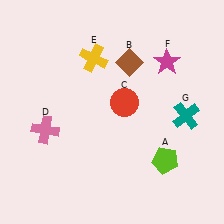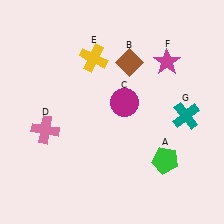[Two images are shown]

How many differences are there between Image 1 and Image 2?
There are 2 differences between the two images.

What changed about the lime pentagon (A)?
In Image 1, A is lime. In Image 2, it changed to green.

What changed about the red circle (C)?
In Image 1, C is red. In Image 2, it changed to magenta.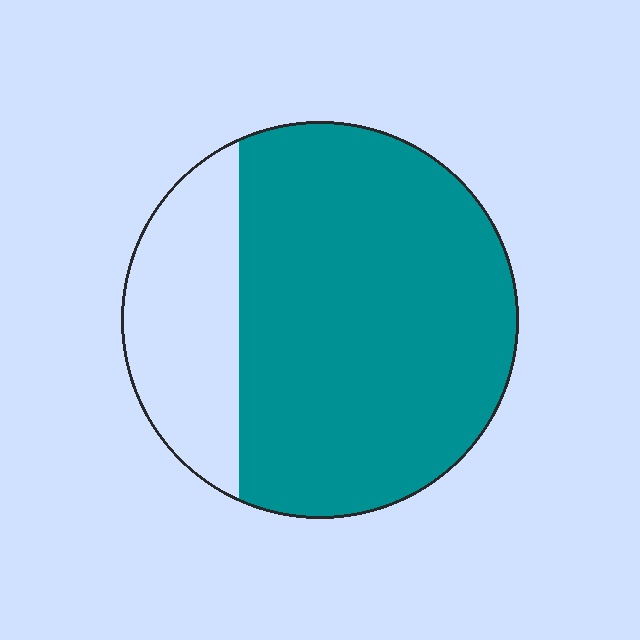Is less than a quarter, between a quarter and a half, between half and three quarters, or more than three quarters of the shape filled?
More than three quarters.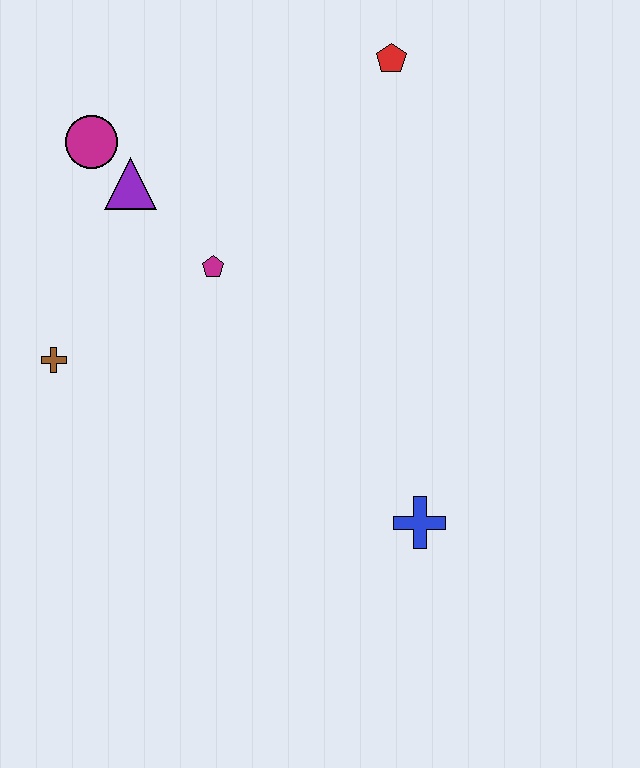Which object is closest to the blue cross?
The magenta pentagon is closest to the blue cross.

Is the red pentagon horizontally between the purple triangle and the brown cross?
No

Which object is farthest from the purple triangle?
The blue cross is farthest from the purple triangle.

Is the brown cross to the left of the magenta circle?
Yes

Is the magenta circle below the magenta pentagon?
No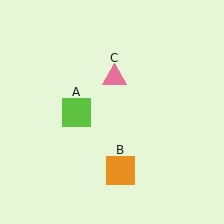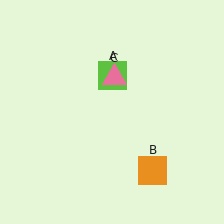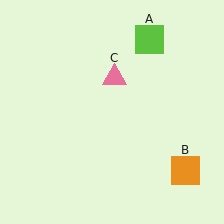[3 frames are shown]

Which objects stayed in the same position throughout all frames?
Pink triangle (object C) remained stationary.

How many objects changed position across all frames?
2 objects changed position: lime square (object A), orange square (object B).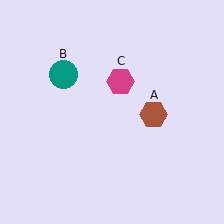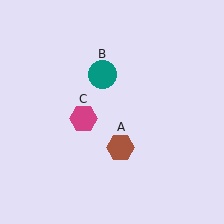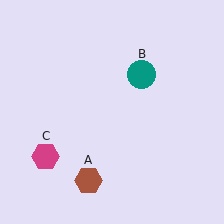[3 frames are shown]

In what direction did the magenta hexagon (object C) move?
The magenta hexagon (object C) moved down and to the left.